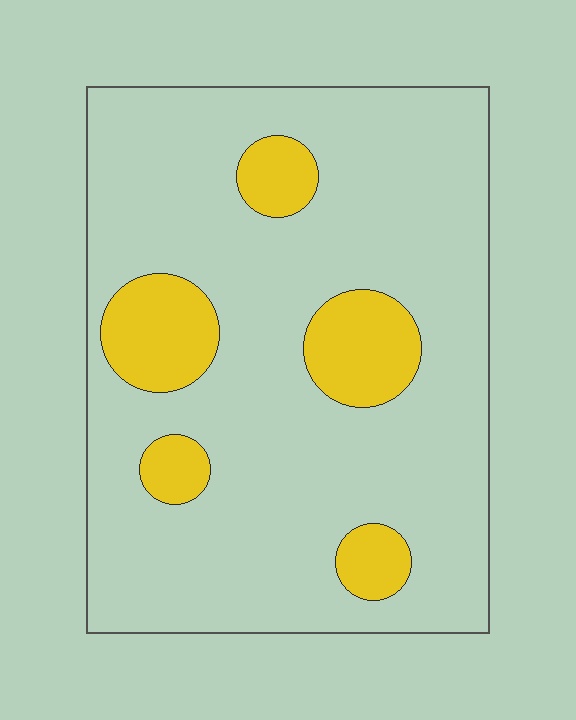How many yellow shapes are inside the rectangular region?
5.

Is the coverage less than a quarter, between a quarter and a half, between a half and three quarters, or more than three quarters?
Less than a quarter.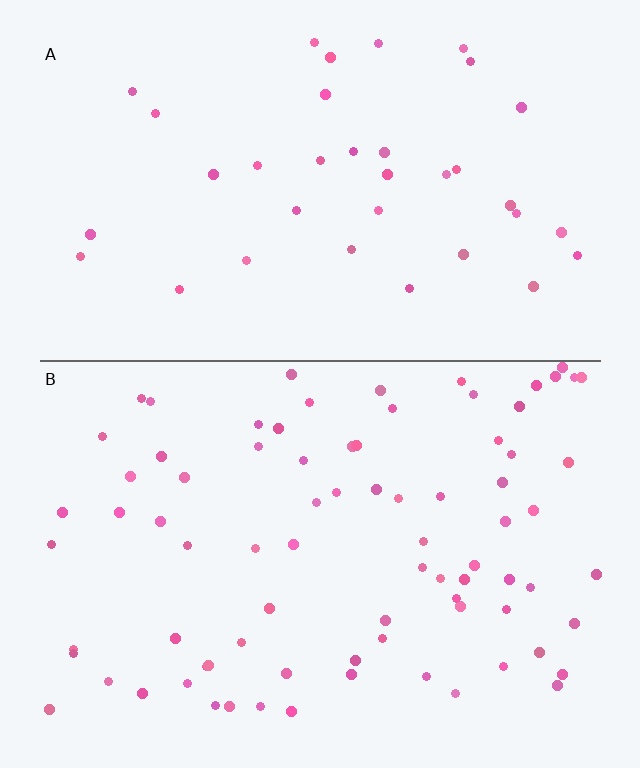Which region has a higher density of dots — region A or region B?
B (the bottom).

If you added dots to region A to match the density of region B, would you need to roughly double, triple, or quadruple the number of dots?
Approximately double.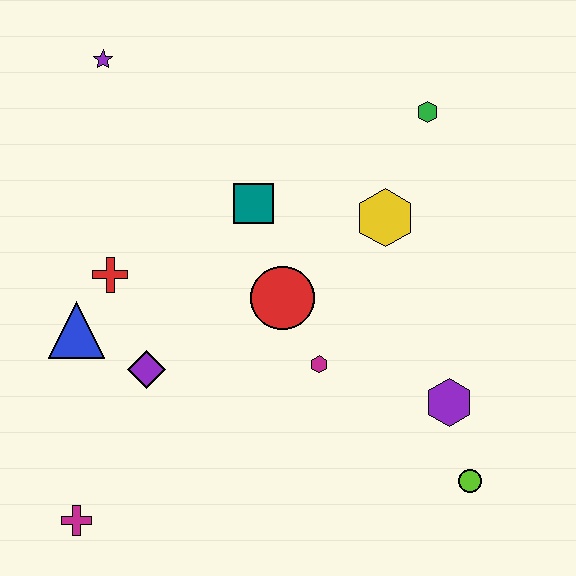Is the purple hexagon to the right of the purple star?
Yes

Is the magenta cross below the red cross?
Yes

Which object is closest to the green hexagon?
The yellow hexagon is closest to the green hexagon.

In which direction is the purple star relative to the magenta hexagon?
The purple star is above the magenta hexagon.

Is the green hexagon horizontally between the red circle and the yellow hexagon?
No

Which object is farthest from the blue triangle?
The lime circle is farthest from the blue triangle.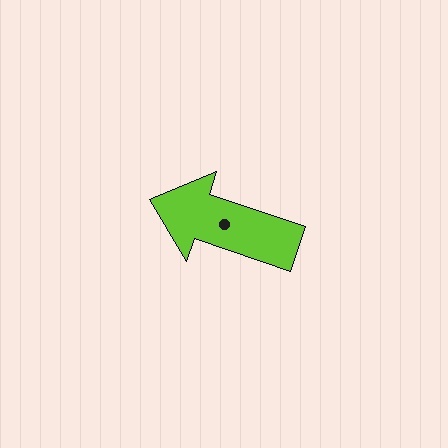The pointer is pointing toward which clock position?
Roughly 10 o'clock.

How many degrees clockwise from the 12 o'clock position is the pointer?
Approximately 289 degrees.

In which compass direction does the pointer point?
West.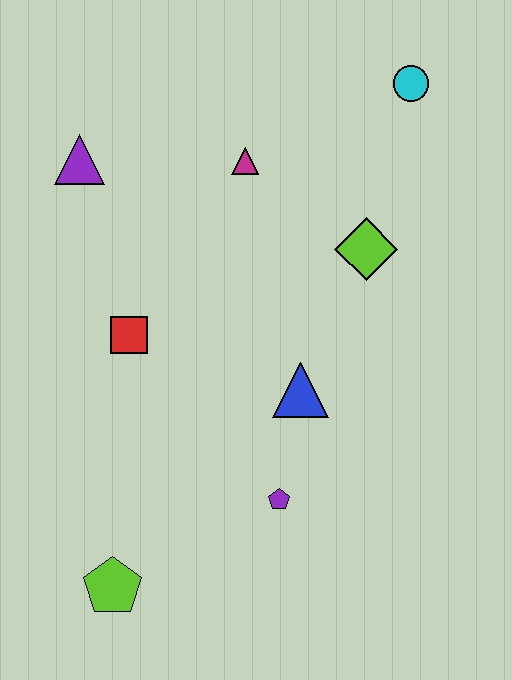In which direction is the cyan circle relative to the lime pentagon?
The cyan circle is above the lime pentagon.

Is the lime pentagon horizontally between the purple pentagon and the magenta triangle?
No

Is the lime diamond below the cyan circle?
Yes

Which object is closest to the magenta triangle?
The lime diamond is closest to the magenta triangle.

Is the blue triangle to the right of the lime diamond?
No